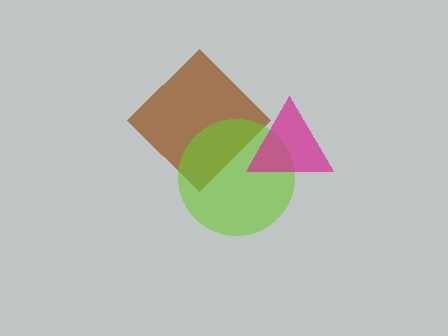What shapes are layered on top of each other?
The layered shapes are: a brown diamond, a lime circle, a magenta triangle.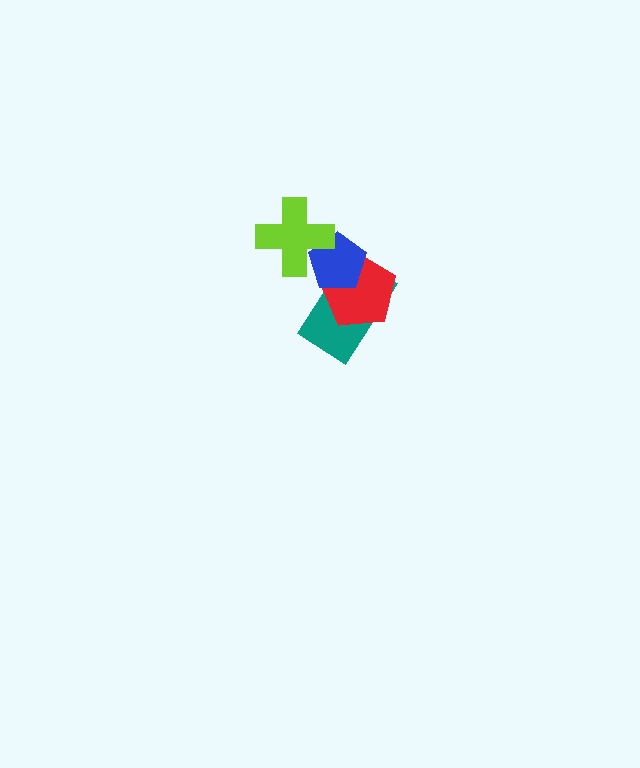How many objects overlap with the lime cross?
1 object overlaps with the lime cross.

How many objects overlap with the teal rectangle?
2 objects overlap with the teal rectangle.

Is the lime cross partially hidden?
No, no other shape covers it.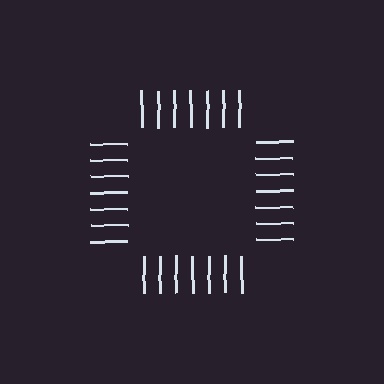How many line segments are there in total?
28 — 7 along each of the 4 edges.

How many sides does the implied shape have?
4 sides — the line-ends trace a square.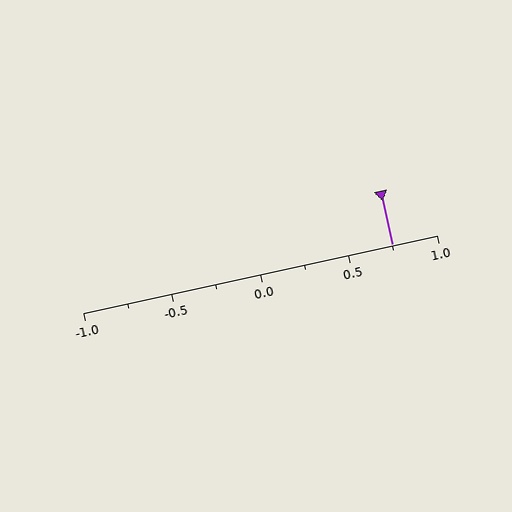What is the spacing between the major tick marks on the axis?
The major ticks are spaced 0.5 apart.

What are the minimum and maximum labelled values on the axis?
The axis runs from -1.0 to 1.0.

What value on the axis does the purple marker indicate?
The marker indicates approximately 0.75.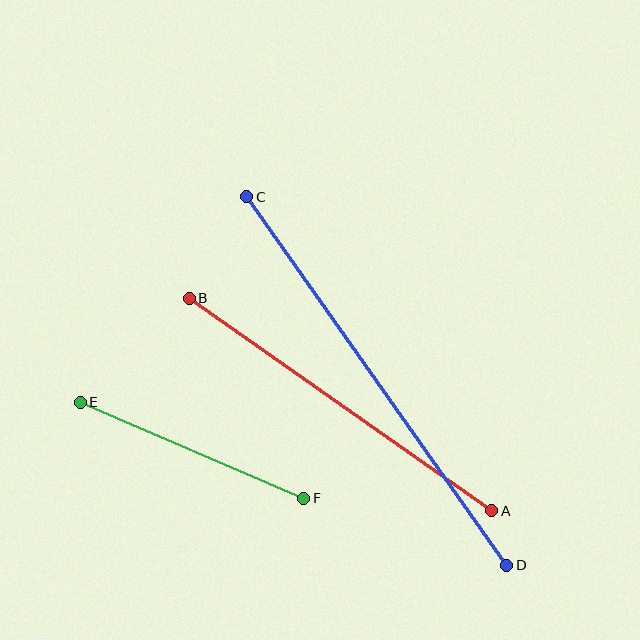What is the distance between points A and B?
The distance is approximately 370 pixels.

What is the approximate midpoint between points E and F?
The midpoint is at approximately (192, 450) pixels.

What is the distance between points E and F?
The distance is approximately 243 pixels.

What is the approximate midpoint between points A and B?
The midpoint is at approximately (341, 405) pixels.